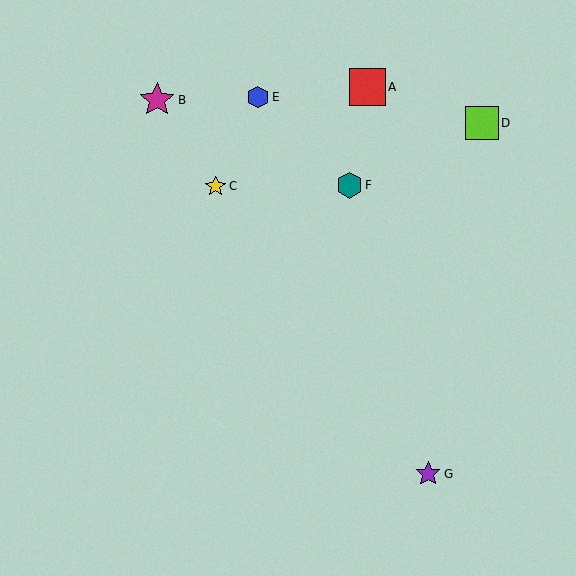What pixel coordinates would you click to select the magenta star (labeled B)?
Click at (157, 100) to select the magenta star B.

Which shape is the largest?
The red square (labeled A) is the largest.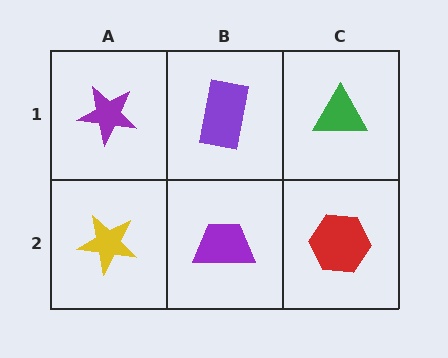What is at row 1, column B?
A purple rectangle.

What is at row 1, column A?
A purple star.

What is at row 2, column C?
A red hexagon.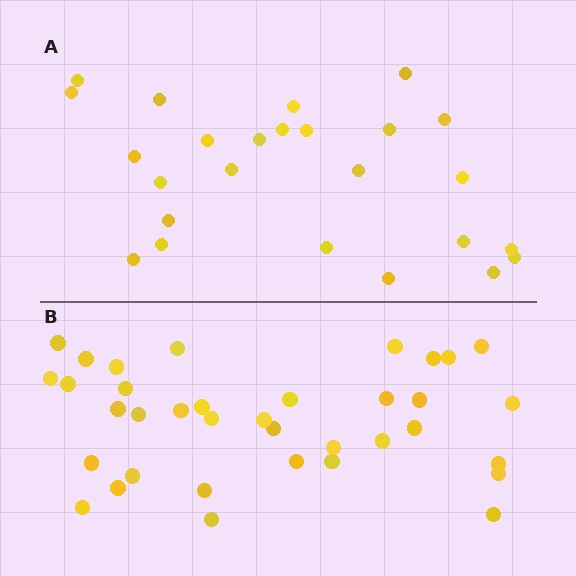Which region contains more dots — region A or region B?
Region B (the bottom region) has more dots.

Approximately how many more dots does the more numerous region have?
Region B has roughly 12 or so more dots than region A.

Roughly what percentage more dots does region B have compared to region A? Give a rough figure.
About 45% more.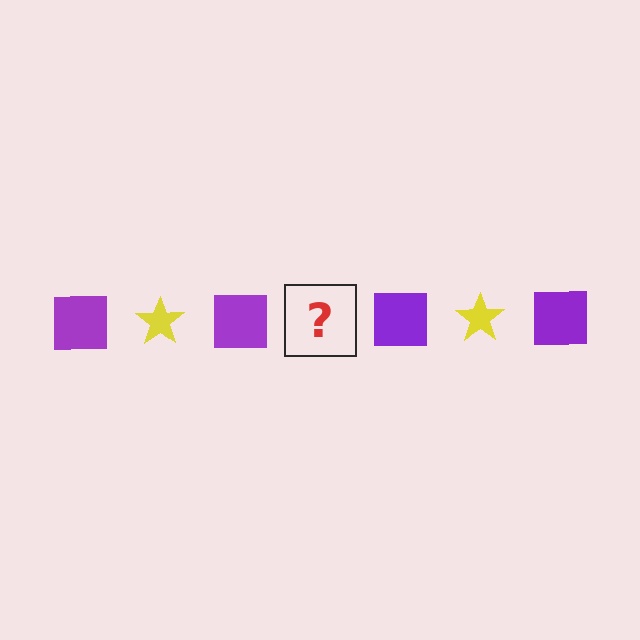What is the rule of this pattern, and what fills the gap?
The rule is that the pattern alternates between purple square and yellow star. The gap should be filled with a yellow star.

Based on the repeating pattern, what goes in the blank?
The blank should be a yellow star.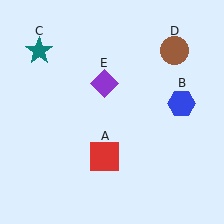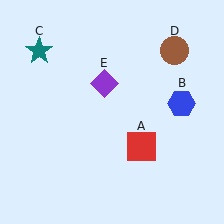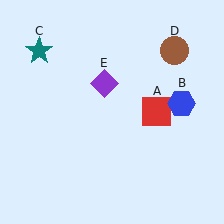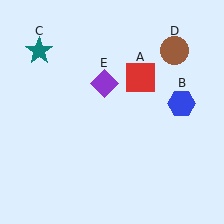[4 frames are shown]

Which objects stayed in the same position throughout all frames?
Blue hexagon (object B) and teal star (object C) and brown circle (object D) and purple diamond (object E) remained stationary.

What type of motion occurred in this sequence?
The red square (object A) rotated counterclockwise around the center of the scene.